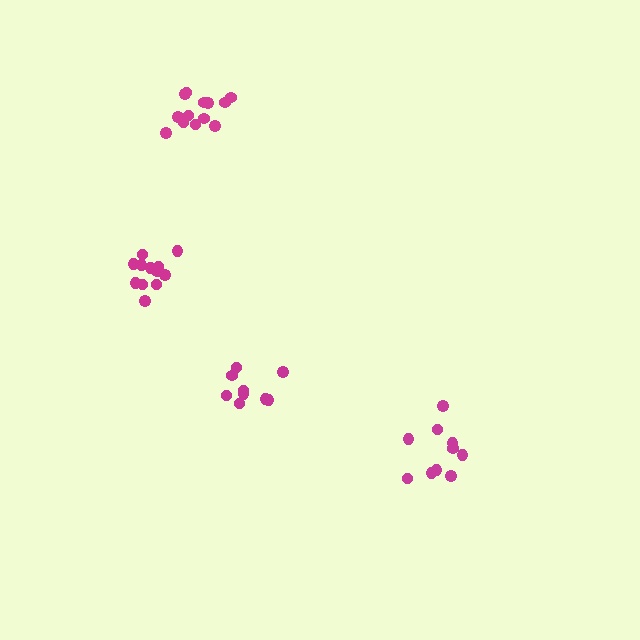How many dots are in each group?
Group 1: 9 dots, Group 2: 10 dots, Group 3: 12 dots, Group 4: 13 dots (44 total).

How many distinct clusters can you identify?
There are 4 distinct clusters.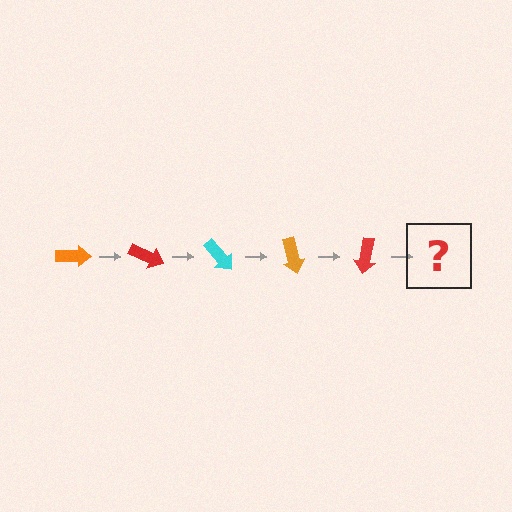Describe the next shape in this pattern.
It should be a cyan arrow, rotated 125 degrees from the start.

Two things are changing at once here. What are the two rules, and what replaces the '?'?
The two rules are that it rotates 25 degrees each step and the color cycles through orange, red, and cyan. The '?' should be a cyan arrow, rotated 125 degrees from the start.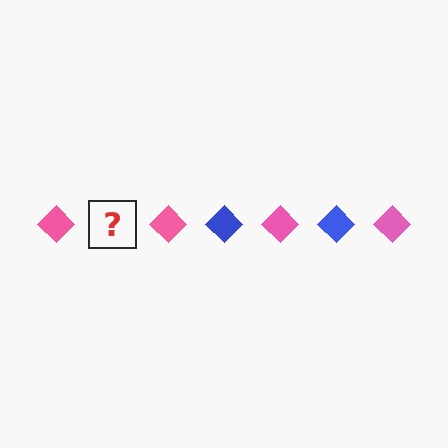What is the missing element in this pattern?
The missing element is a blue diamond.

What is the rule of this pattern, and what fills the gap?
The rule is that the pattern cycles through pink, blue diamonds. The gap should be filled with a blue diamond.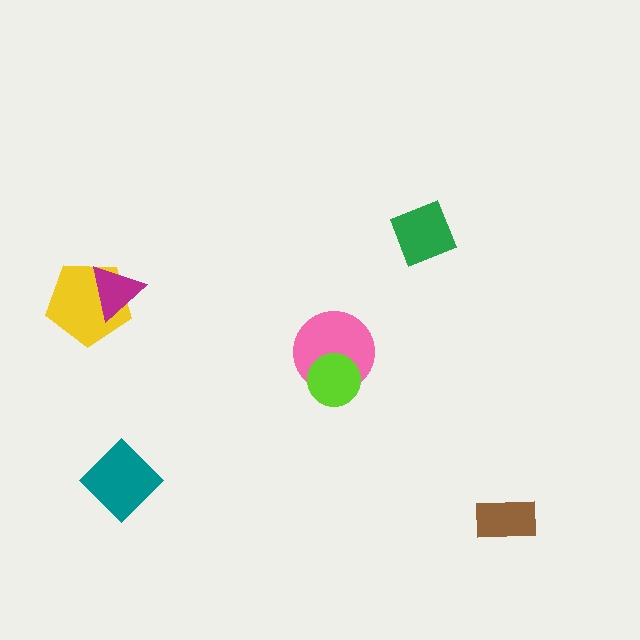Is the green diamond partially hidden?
No, no other shape covers it.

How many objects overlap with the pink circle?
1 object overlaps with the pink circle.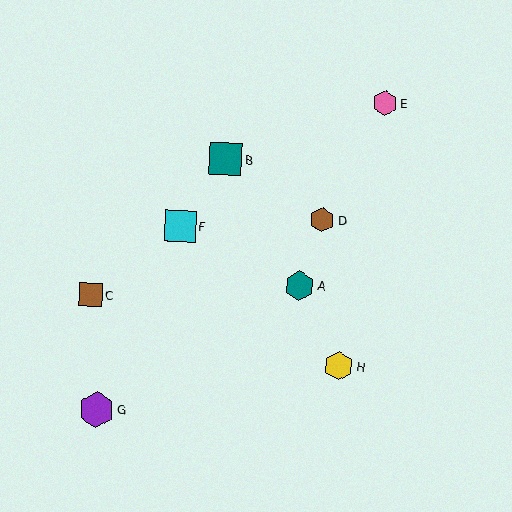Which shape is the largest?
The purple hexagon (labeled G) is the largest.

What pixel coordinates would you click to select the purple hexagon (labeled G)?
Click at (97, 410) to select the purple hexagon G.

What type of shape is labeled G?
Shape G is a purple hexagon.